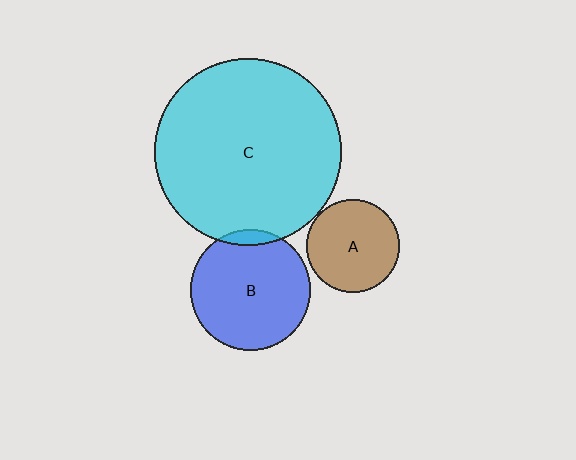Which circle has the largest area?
Circle C (cyan).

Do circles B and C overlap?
Yes.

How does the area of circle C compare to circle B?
Approximately 2.4 times.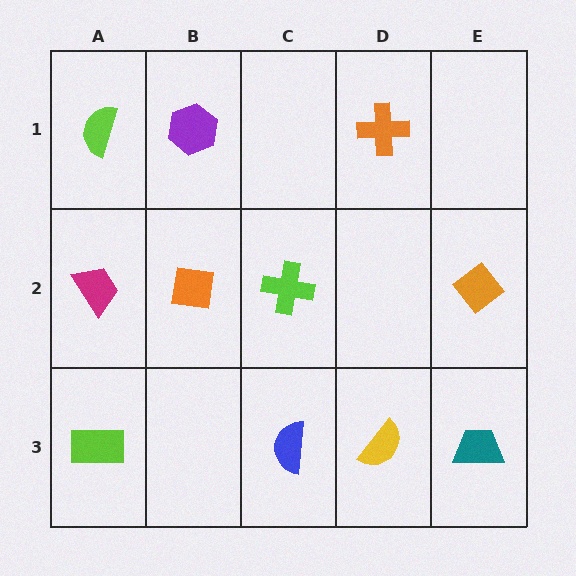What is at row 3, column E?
A teal trapezoid.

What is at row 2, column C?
A lime cross.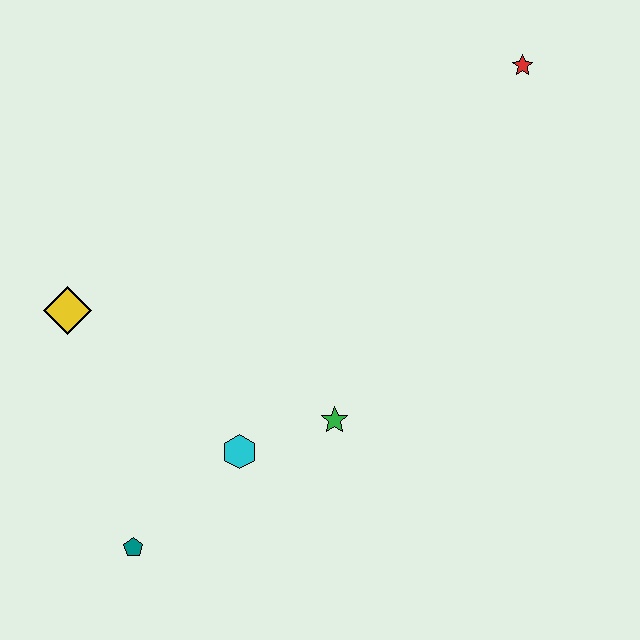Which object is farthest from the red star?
The teal pentagon is farthest from the red star.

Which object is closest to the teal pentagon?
The cyan hexagon is closest to the teal pentagon.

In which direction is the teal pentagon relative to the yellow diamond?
The teal pentagon is below the yellow diamond.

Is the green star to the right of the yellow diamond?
Yes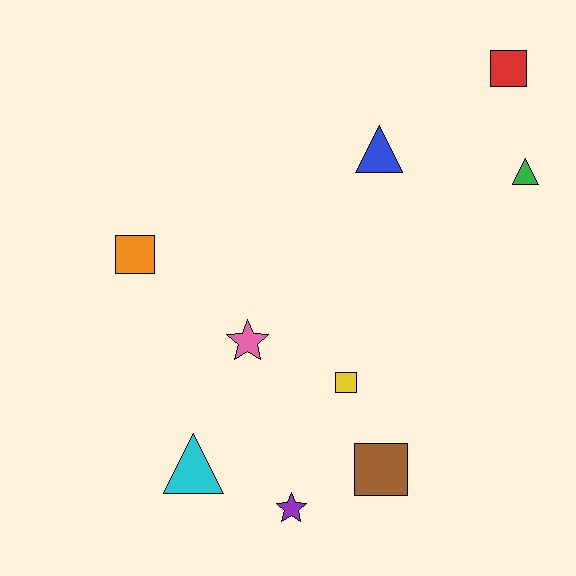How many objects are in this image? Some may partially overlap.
There are 9 objects.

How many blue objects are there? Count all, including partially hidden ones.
There is 1 blue object.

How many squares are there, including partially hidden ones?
There are 4 squares.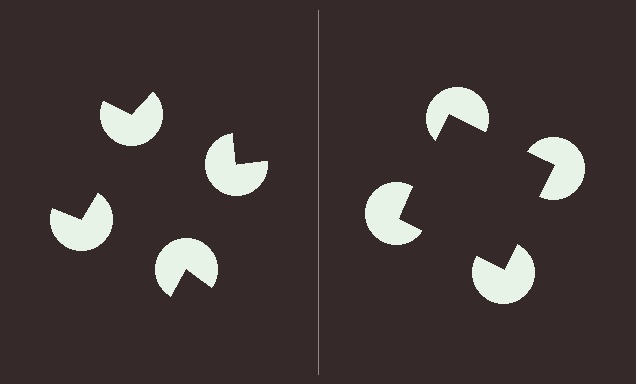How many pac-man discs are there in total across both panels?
8 — 4 on each side.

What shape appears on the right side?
An illusory square.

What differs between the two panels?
The pac-man discs are positioned identically on both sides; only the wedge orientations differ. On the right they align to a square; on the left they are misaligned.